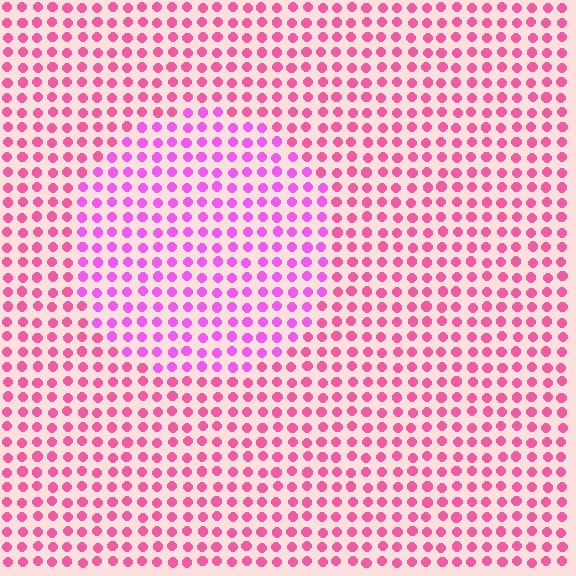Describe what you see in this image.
The image is filled with small pink elements in a uniform arrangement. A circle-shaped region is visible where the elements are tinted to a slightly different hue, forming a subtle color boundary.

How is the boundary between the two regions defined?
The boundary is defined purely by a slight shift in hue (about 32 degrees). Spacing, size, and orientation are identical on both sides.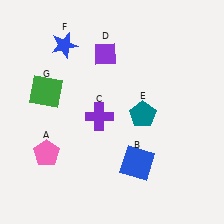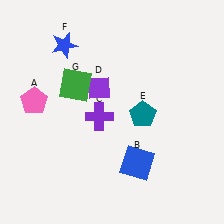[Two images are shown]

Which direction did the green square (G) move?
The green square (G) moved right.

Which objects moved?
The objects that moved are: the pink pentagon (A), the purple diamond (D), the green square (G).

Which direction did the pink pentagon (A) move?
The pink pentagon (A) moved up.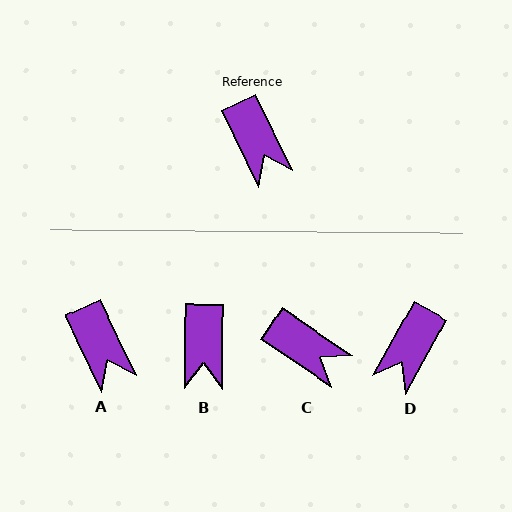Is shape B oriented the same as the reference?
No, it is off by about 25 degrees.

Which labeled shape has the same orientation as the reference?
A.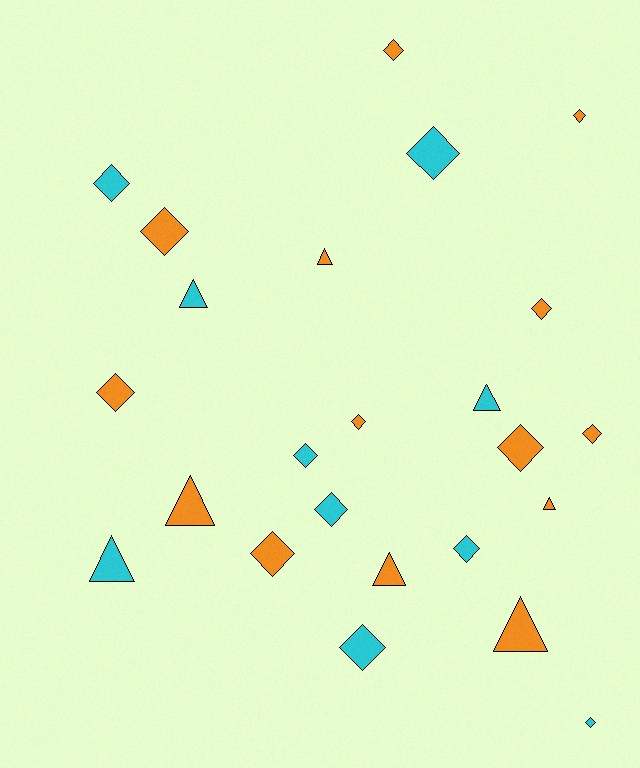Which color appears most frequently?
Orange, with 14 objects.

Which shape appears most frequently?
Diamond, with 16 objects.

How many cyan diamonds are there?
There are 7 cyan diamonds.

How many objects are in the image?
There are 24 objects.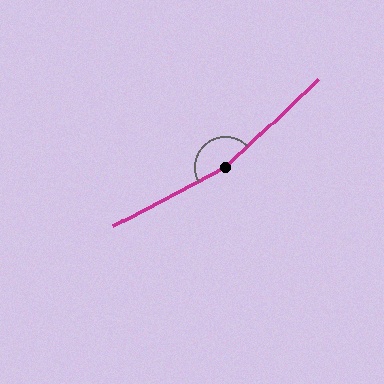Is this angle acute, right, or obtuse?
It is obtuse.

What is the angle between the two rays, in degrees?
Approximately 164 degrees.